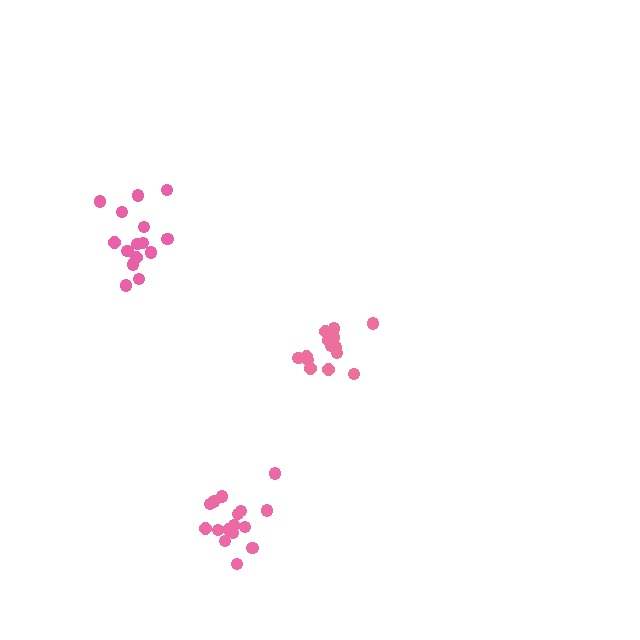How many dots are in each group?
Group 1: 14 dots, Group 2: 15 dots, Group 3: 16 dots (45 total).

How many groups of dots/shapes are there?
There are 3 groups.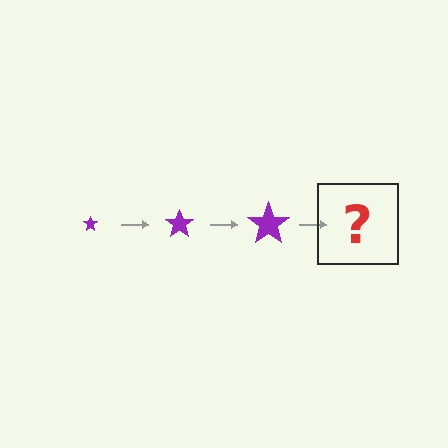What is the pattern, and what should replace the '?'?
The pattern is that the star gets progressively larger each step. The '?' should be a purple star, larger than the previous one.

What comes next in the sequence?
The next element should be a purple star, larger than the previous one.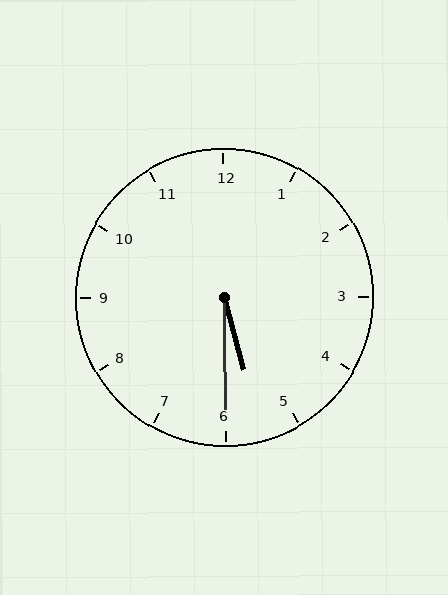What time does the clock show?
5:30.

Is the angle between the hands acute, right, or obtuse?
It is acute.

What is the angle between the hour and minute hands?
Approximately 15 degrees.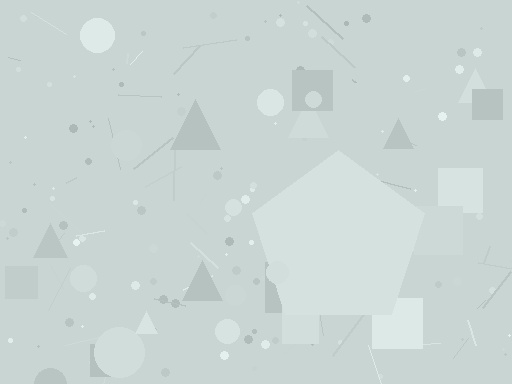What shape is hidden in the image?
A pentagon is hidden in the image.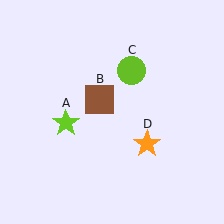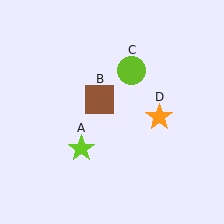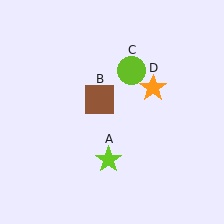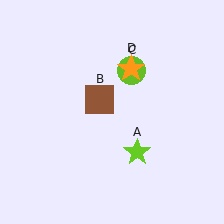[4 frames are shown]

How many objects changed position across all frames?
2 objects changed position: lime star (object A), orange star (object D).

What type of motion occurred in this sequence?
The lime star (object A), orange star (object D) rotated counterclockwise around the center of the scene.